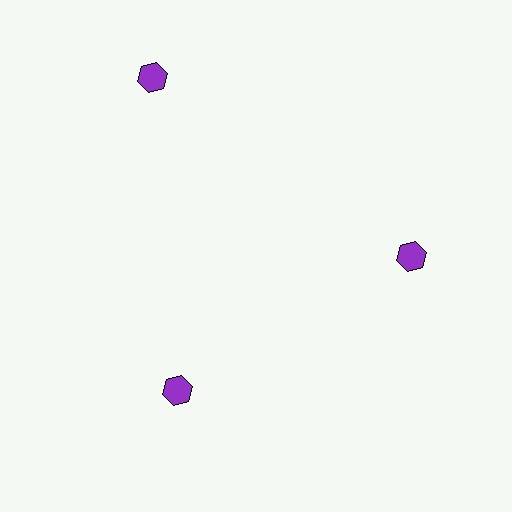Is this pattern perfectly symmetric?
No. The 3 purple hexagons are arranged in a ring, but one element near the 11 o'clock position is pushed outward from the center, breaking the 3-fold rotational symmetry.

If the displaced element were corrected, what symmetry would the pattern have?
It would have 3-fold rotational symmetry — the pattern would map onto itself every 120 degrees.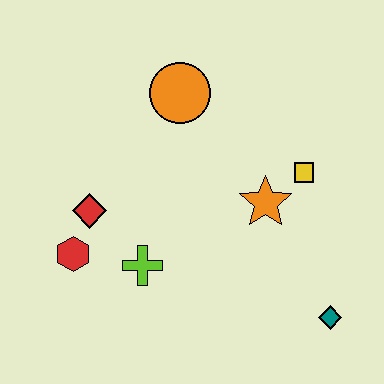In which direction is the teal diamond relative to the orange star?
The teal diamond is below the orange star.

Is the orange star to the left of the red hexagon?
No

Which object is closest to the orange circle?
The orange star is closest to the orange circle.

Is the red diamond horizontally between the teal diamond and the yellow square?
No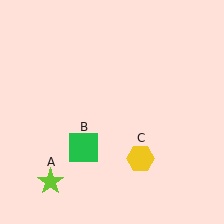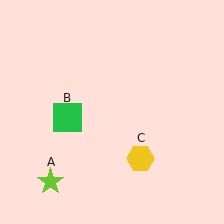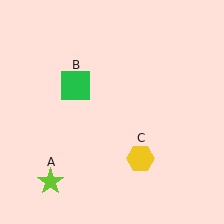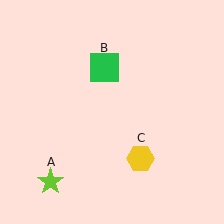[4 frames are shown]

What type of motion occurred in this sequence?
The green square (object B) rotated clockwise around the center of the scene.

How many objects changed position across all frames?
1 object changed position: green square (object B).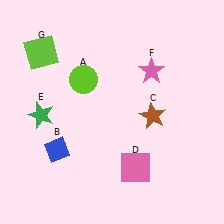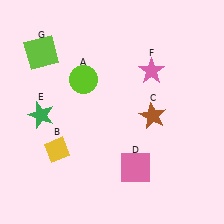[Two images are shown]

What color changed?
The diamond (B) changed from blue in Image 1 to yellow in Image 2.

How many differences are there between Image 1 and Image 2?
There is 1 difference between the two images.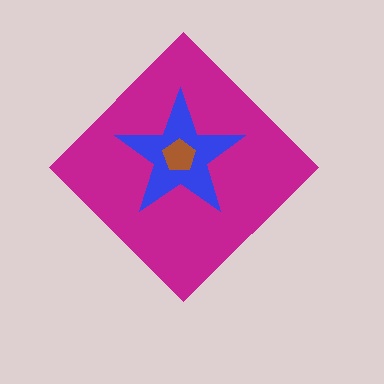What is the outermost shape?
The magenta diamond.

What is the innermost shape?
The brown pentagon.